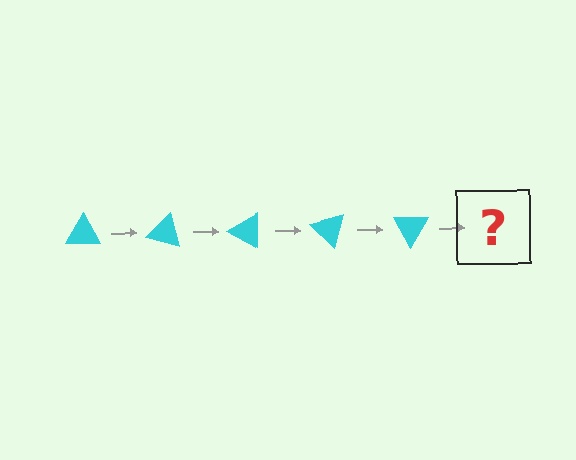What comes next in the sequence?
The next element should be a cyan triangle rotated 75 degrees.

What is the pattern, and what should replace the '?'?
The pattern is that the triangle rotates 15 degrees each step. The '?' should be a cyan triangle rotated 75 degrees.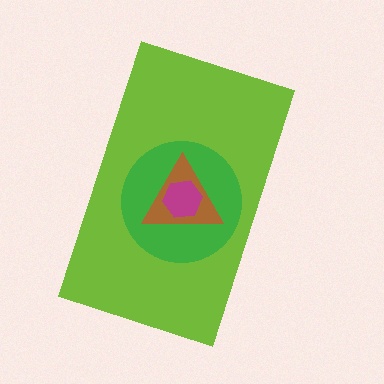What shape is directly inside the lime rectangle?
The green circle.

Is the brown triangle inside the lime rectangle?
Yes.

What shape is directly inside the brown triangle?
The magenta hexagon.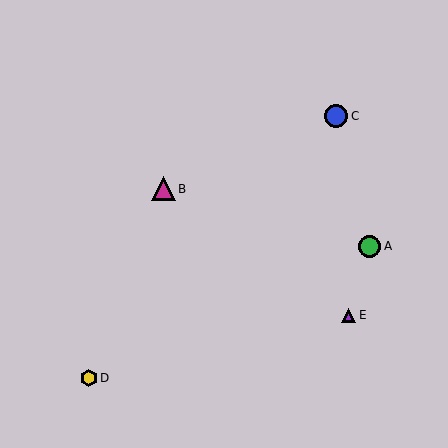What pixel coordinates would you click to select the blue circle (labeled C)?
Click at (336, 116) to select the blue circle C.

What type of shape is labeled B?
Shape B is a magenta triangle.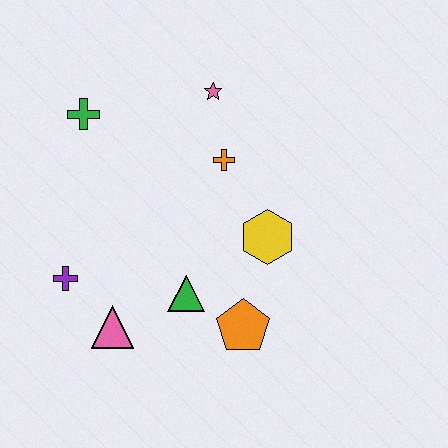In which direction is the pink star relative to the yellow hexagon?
The pink star is above the yellow hexagon.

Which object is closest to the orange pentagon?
The green triangle is closest to the orange pentagon.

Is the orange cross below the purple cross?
No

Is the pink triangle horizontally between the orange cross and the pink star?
No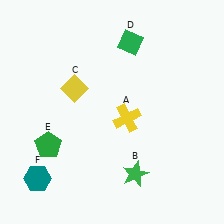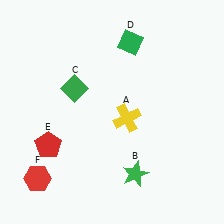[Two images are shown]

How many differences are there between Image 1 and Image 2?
There are 3 differences between the two images.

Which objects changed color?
C changed from yellow to green. E changed from green to red. F changed from teal to red.